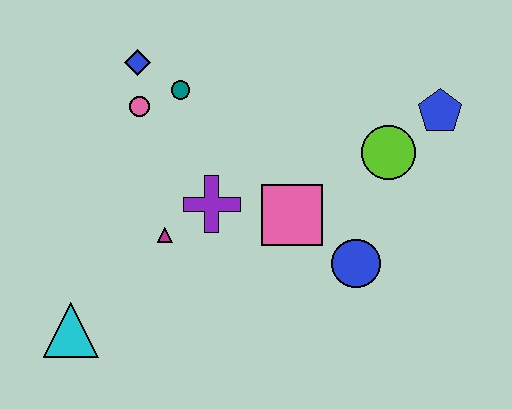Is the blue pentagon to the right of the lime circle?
Yes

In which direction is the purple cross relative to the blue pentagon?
The purple cross is to the left of the blue pentagon.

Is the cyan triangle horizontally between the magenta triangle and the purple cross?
No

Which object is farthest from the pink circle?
The blue pentagon is farthest from the pink circle.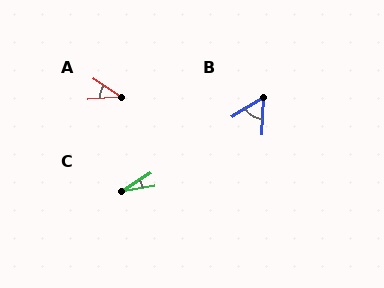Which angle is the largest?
B, at approximately 56 degrees.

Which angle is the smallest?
C, at approximately 22 degrees.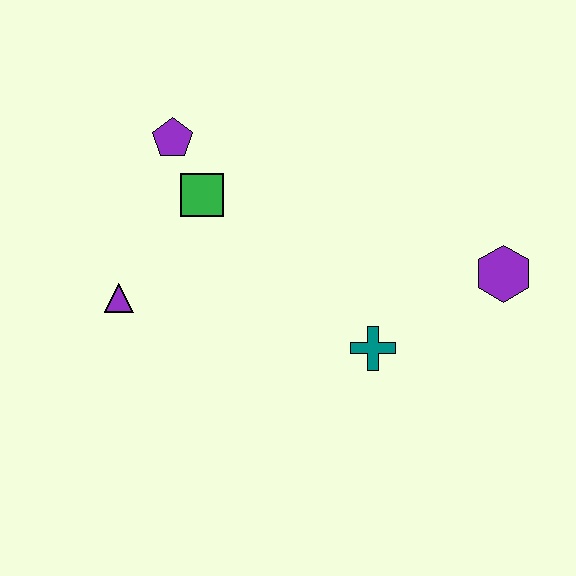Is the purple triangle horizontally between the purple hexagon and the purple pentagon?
No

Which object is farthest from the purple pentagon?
The purple hexagon is farthest from the purple pentagon.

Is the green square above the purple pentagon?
No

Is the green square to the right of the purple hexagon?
No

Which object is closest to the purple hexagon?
The teal cross is closest to the purple hexagon.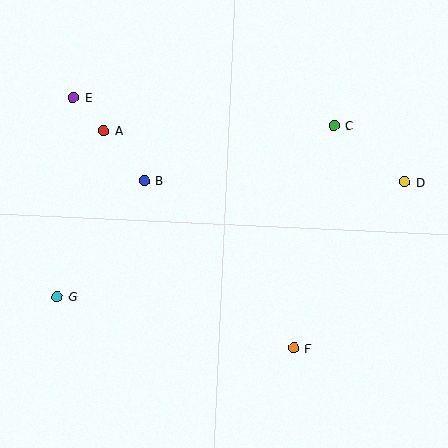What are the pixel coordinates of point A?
Point A is at (104, 130).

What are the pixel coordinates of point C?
Point C is at (334, 125).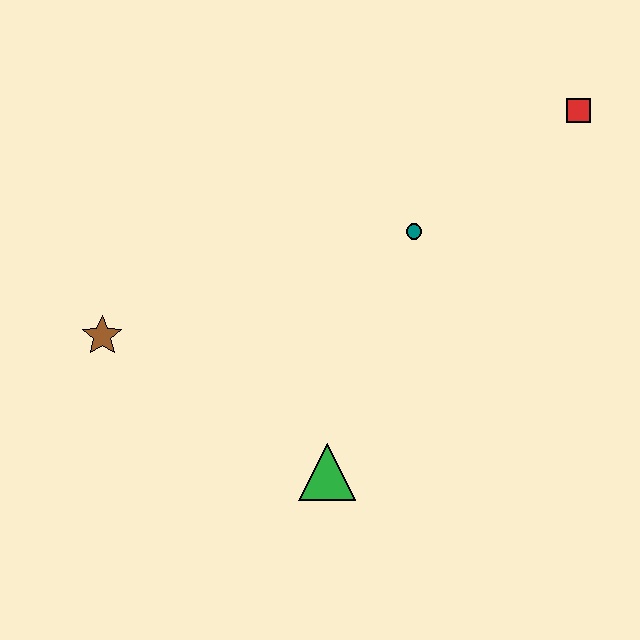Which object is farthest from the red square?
The brown star is farthest from the red square.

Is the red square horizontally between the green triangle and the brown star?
No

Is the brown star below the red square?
Yes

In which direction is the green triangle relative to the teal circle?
The green triangle is below the teal circle.